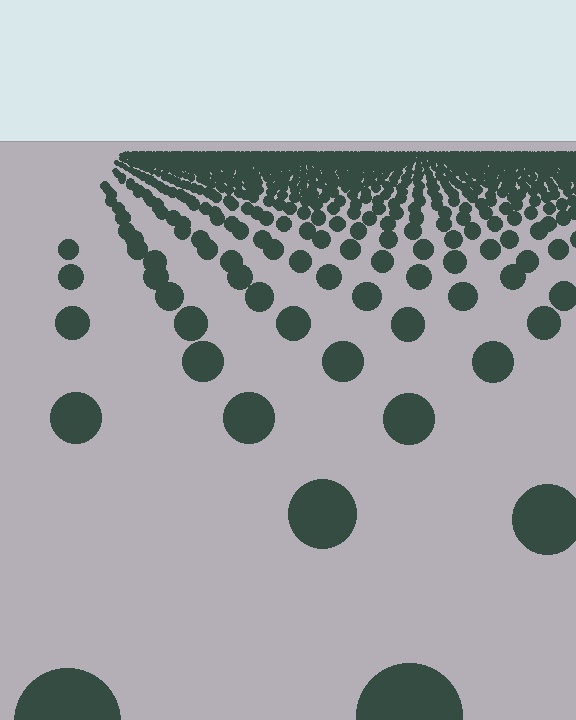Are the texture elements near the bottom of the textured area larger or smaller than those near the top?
Larger. Near the bottom, elements are closer to the viewer and appear at a bigger on-screen size.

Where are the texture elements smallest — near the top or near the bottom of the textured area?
Near the top.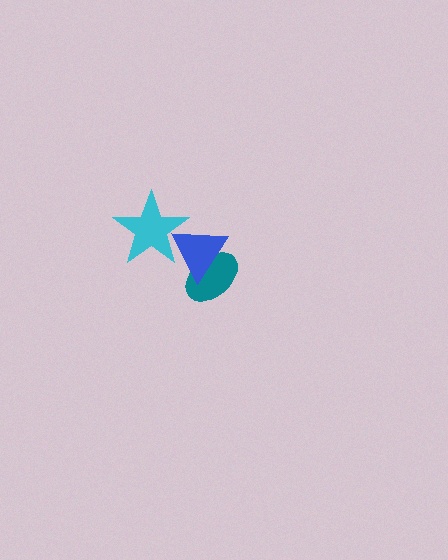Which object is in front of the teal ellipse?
The blue triangle is in front of the teal ellipse.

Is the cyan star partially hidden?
No, no other shape covers it.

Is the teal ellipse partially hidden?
Yes, it is partially covered by another shape.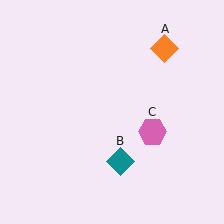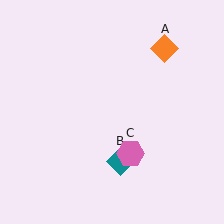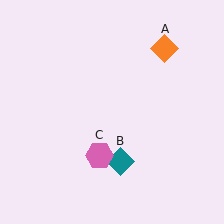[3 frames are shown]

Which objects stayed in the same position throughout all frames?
Orange diamond (object A) and teal diamond (object B) remained stationary.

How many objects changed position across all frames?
1 object changed position: pink hexagon (object C).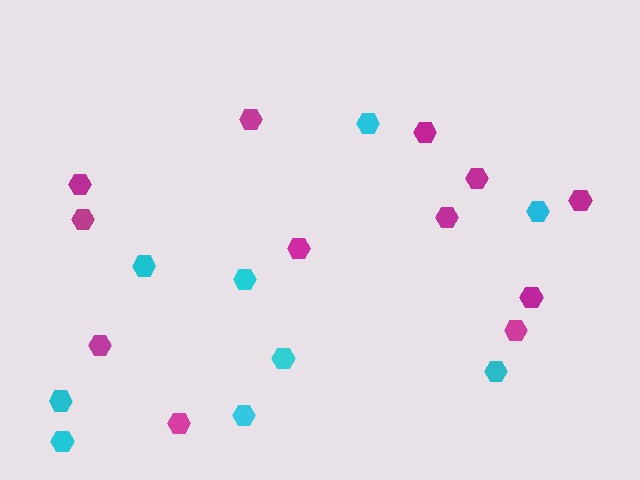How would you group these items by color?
There are 2 groups: one group of cyan hexagons (9) and one group of magenta hexagons (12).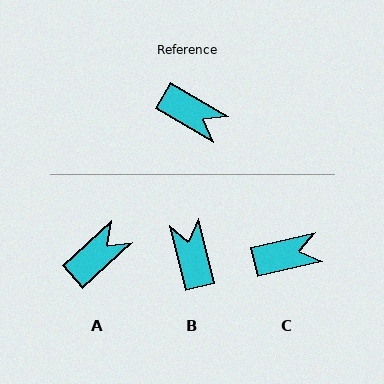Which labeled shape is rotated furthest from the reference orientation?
B, about 135 degrees away.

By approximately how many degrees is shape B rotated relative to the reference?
Approximately 135 degrees counter-clockwise.